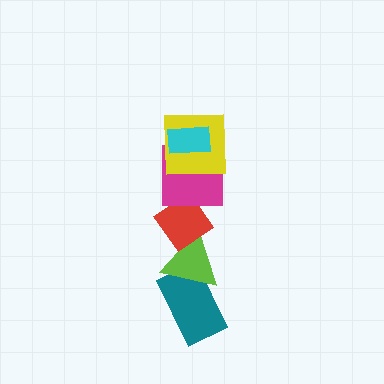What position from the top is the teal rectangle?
The teal rectangle is 6th from the top.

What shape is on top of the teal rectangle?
The lime triangle is on top of the teal rectangle.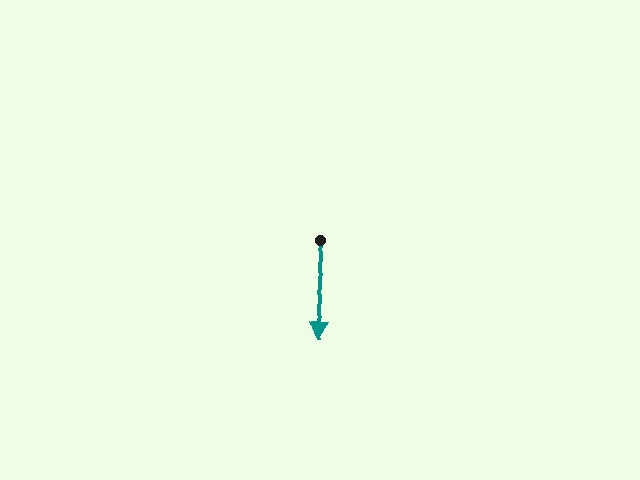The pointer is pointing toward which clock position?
Roughly 6 o'clock.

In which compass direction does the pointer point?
South.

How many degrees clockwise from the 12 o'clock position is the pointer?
Approximately 184 degrees.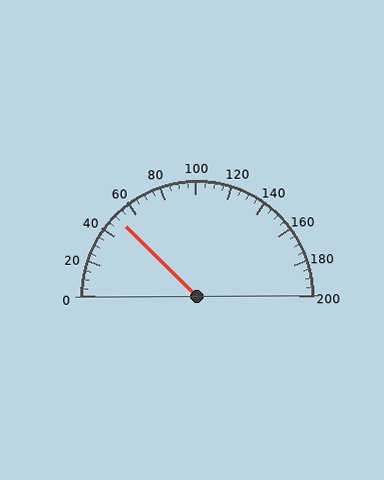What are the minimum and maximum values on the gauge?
The gauge ranges from 0 to 200.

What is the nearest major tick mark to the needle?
The nearest major tick mark is 40.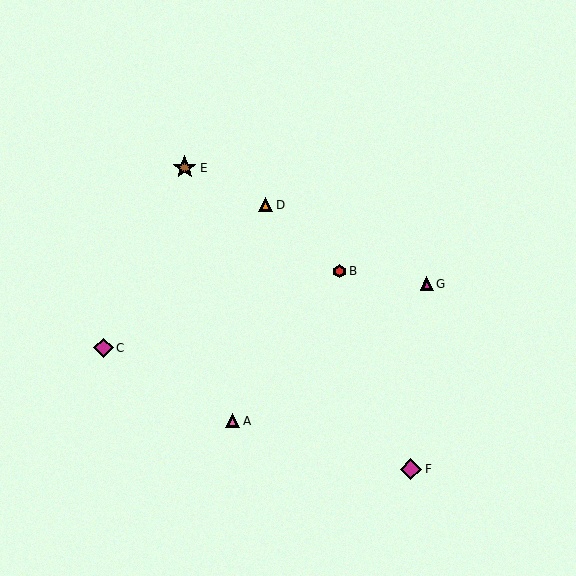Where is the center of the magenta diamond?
The center of the magenta diamond is at (411, 469).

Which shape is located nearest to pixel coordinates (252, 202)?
The orange triangle (labeled D) at (266, 205) is nearest to that location.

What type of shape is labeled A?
Shape A is a pink triangle.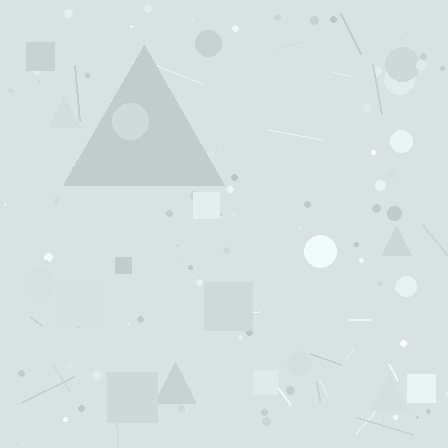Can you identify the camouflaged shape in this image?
The camouflaged shape is a triangle.